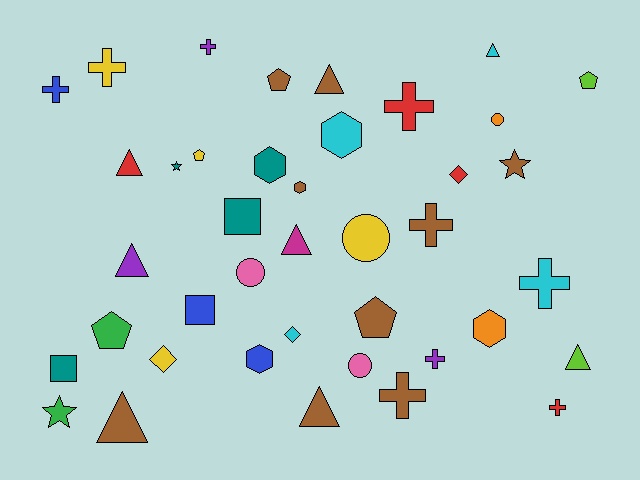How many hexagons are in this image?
There are 5 hexagons.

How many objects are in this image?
There are 40 objects.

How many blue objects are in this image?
There are 3 blue objects.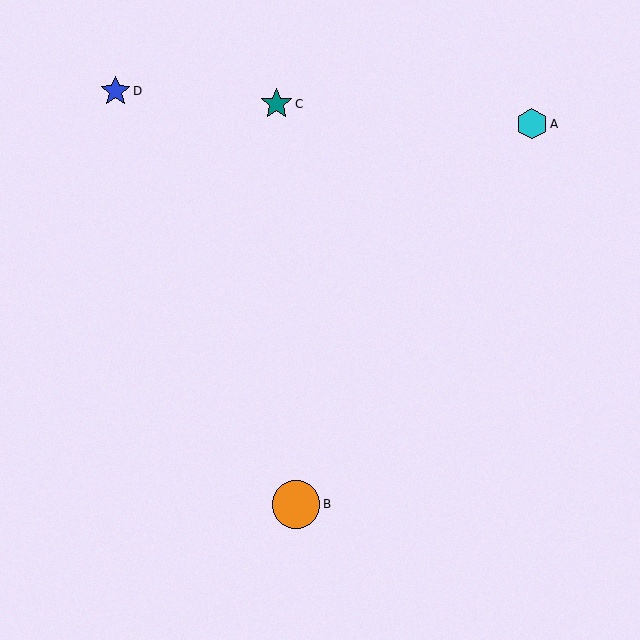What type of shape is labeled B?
Shape B is an orange circle.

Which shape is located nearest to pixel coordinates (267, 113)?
The teal star (labeled C) at (276, 104) is nearest to that location.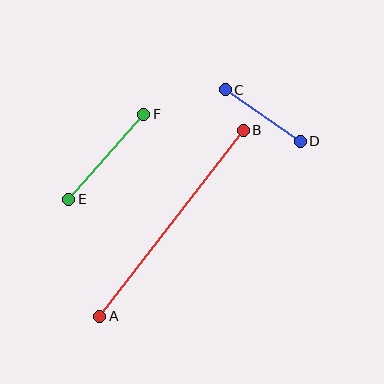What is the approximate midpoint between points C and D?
The midpoint is at approximately (263, 116) pixels.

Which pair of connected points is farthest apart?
Points A and B are farthest apart.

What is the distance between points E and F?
The distance is approximately 114 pixels.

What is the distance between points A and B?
The distance is approximately 235 pixels.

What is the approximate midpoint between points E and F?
The midpoint is at approximately (106, 157) pixels.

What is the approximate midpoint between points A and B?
The midpoint is at approximately (172, 223) pixels.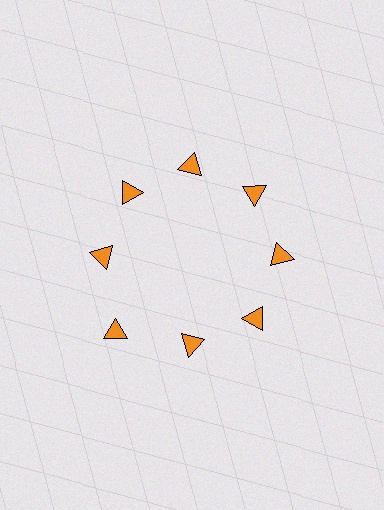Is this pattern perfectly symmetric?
No. The 8 orange triangles are arranged in a ring, but one element near the 8 o'clock position is pushed outward from the center, breaking the 8-fold rotational symmetry.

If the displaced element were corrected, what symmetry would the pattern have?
It would have 8-fold rotational symmetry — the pattern would map onto itself every 45 degrees.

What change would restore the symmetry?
The symmetry would be restored by moving it inward, back onto the ring so that all 8 triangles sit at equal angles and equal distance from the center.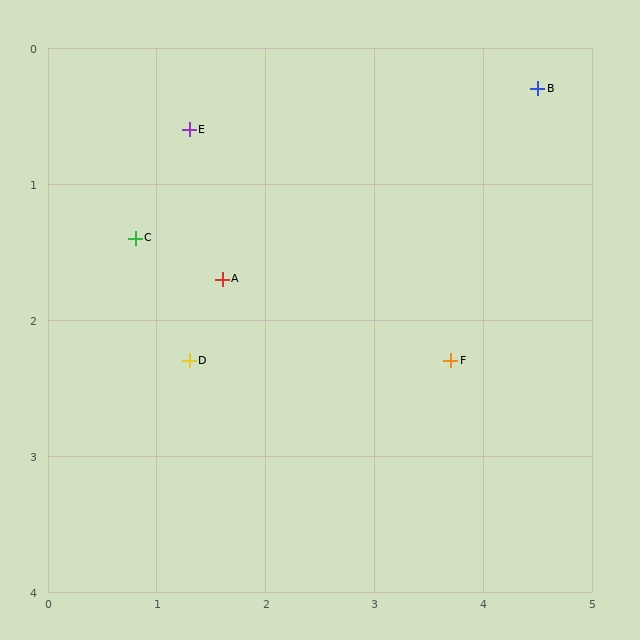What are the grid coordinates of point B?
Point B is at approximately (4.5, 0.3).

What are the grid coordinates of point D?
Point D is at approximately (1.3, 2.3).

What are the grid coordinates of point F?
Point F is at approximately (3.7, 2.3).